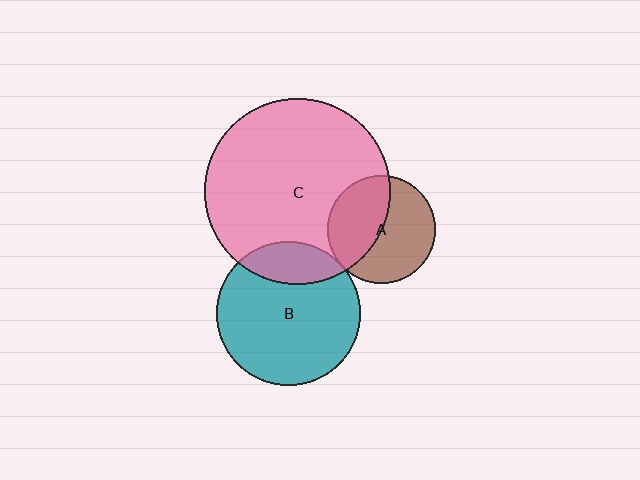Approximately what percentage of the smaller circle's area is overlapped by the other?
Approximately 20%.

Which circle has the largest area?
Circle C (pink).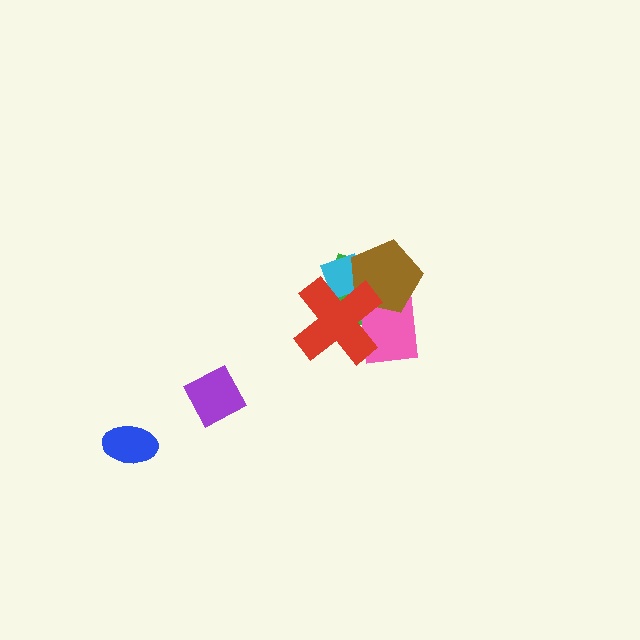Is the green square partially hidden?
Yes, it is partially covered by another shape.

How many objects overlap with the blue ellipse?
0 objects overlap with the blue ellipse.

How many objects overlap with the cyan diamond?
4 objects overlap with the cyan diamond.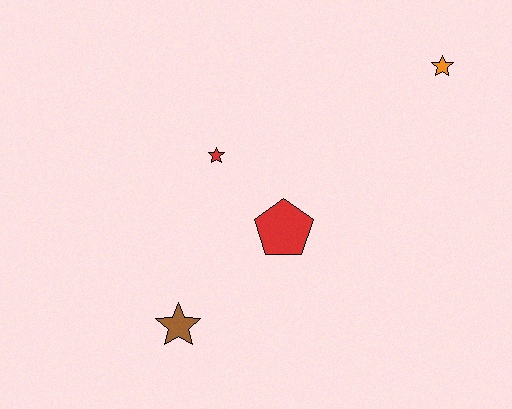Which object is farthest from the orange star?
The brown star is farthest from the orange star.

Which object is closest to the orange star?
The red pentagon is closest to the orange star.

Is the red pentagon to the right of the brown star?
Yes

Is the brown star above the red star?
No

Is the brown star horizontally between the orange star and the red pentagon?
No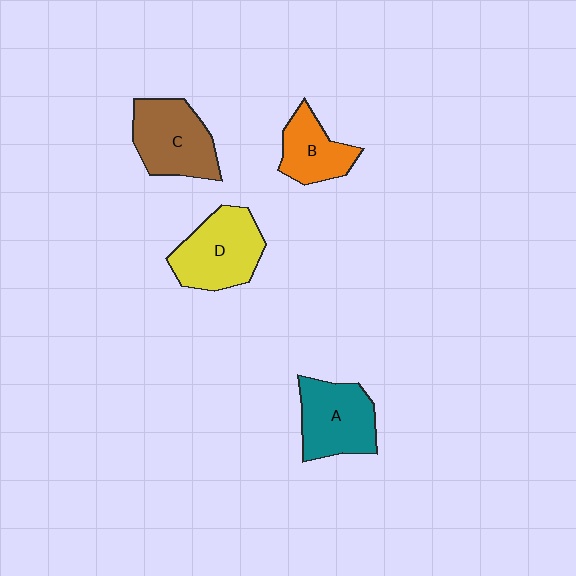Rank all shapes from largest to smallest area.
From largest to smallest: D (yellow), C (brown), A (teal), B (orange).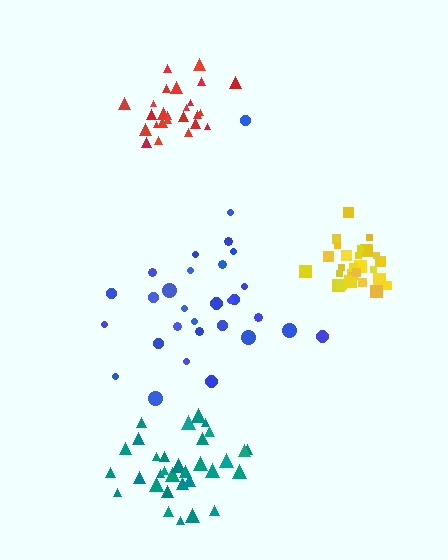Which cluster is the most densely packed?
Yellow.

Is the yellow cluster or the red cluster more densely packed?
Yellow.